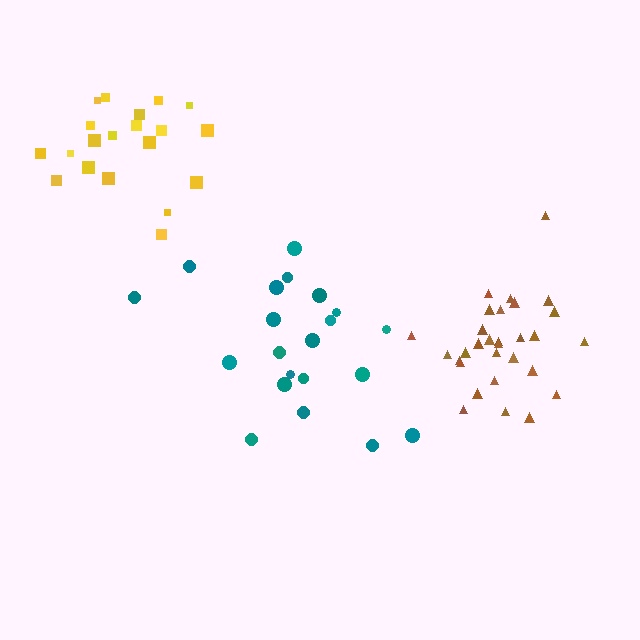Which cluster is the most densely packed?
Brown.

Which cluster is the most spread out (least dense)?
Teal.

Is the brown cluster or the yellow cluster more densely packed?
Brown.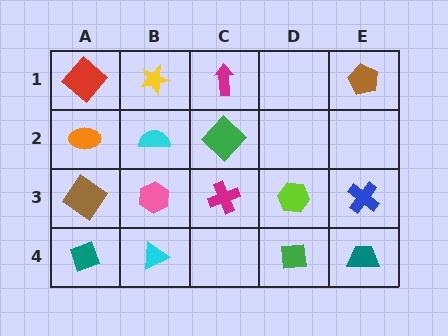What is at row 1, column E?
A brown pentagon.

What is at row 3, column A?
A brown diamond.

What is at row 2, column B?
A cyan semicircle.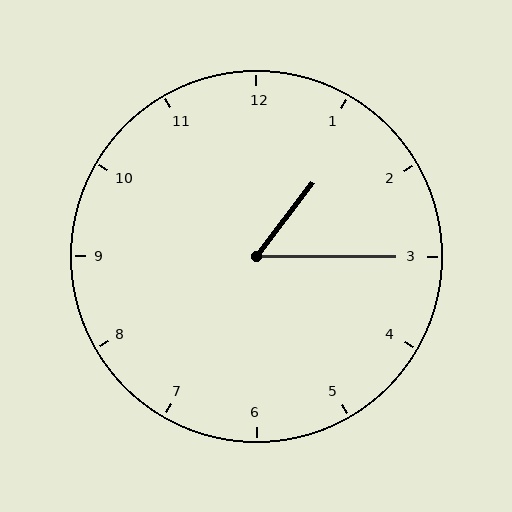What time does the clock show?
1:15.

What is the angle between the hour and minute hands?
Approximately 52 degrees.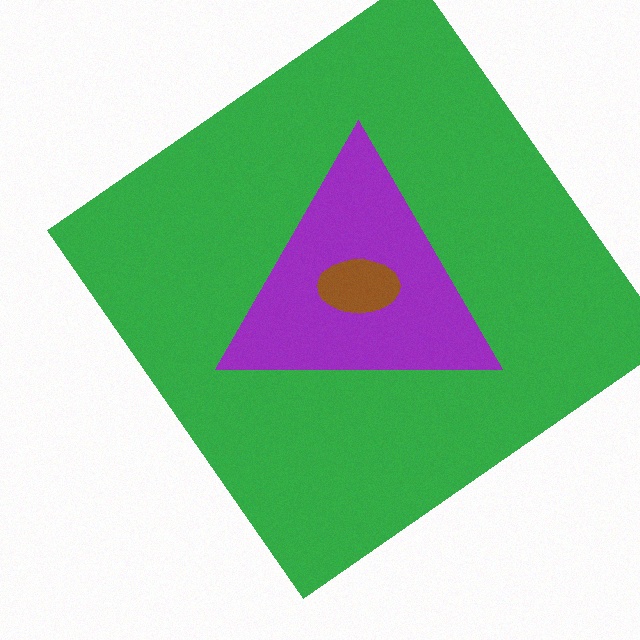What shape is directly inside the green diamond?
The purple triangle.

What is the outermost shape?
The green diamond.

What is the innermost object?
The brown ellipse.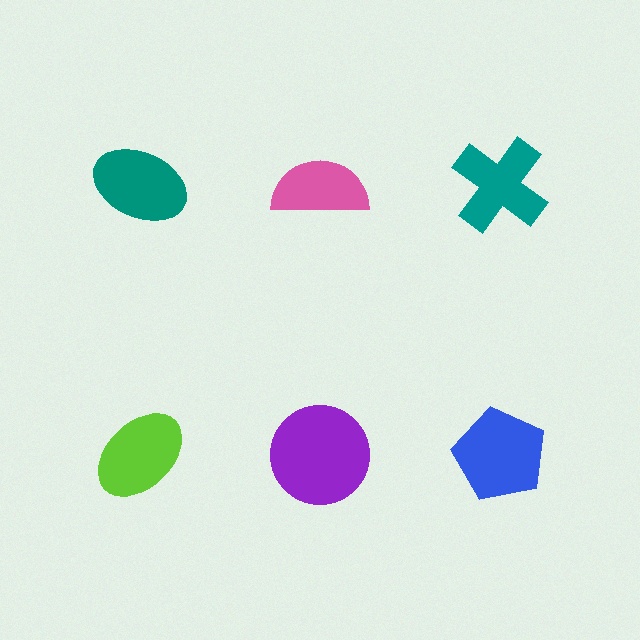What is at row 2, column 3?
A blue pentagon.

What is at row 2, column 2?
A purple circle.